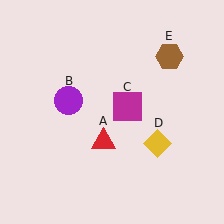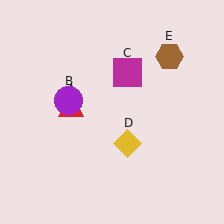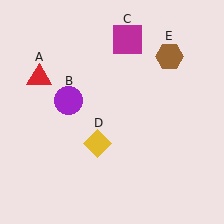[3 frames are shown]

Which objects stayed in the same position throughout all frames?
Purple circle (object B) and brown hexagon (object E) remained stationary.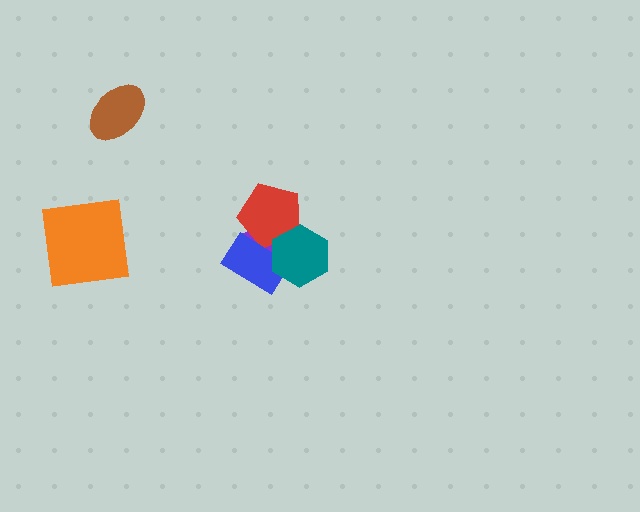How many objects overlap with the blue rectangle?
3 objects overlap with the blue rectangle.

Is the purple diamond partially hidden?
Yes, it is partially covered by another shape.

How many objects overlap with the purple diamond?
3 objects overlap with the purple diamond.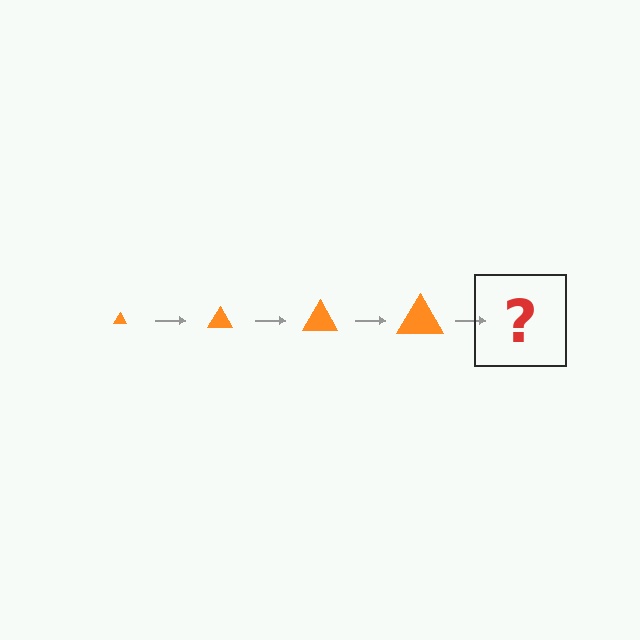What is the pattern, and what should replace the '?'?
The pattern is that the triangle gets progressively larger each step. The '?' should be an orange triangle, larger than the previous one.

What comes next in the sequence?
The next element should be an orange triangle, larger than the previous one.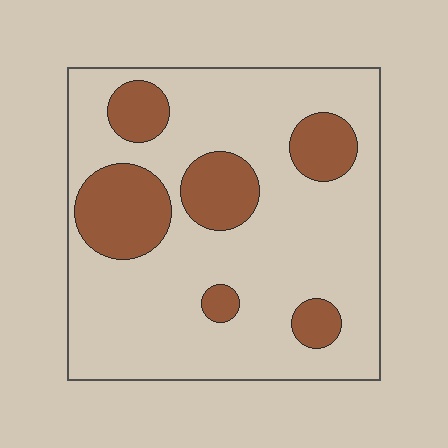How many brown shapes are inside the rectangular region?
6.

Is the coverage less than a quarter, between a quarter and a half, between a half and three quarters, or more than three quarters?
Less than a quarter.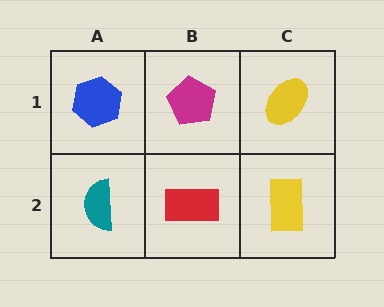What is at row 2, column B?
A red rectangle.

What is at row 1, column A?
A blue hexagon.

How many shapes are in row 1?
3 shapes.